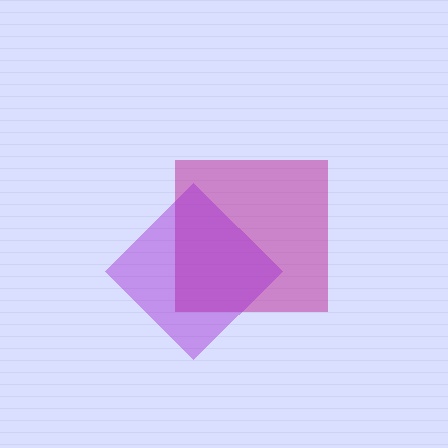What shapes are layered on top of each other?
The layered shapes are: a magenta square, a purple diamond.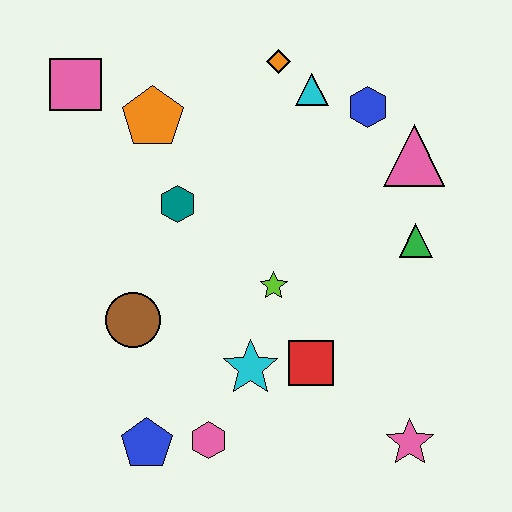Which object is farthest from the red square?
The pink square is farthest from the red square.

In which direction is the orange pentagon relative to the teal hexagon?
The orange pentagon is above the teal hexagon.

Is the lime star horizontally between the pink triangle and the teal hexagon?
Yes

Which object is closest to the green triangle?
The pink triangle is closest to the green triangle.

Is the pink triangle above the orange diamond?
No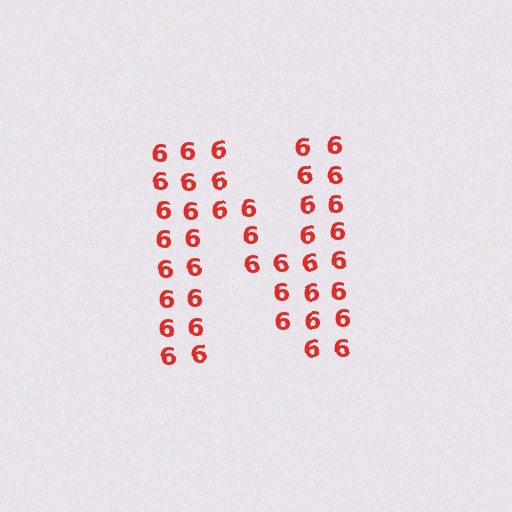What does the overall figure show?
The overall figure shows the letter N.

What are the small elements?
The small elements are digit 6's.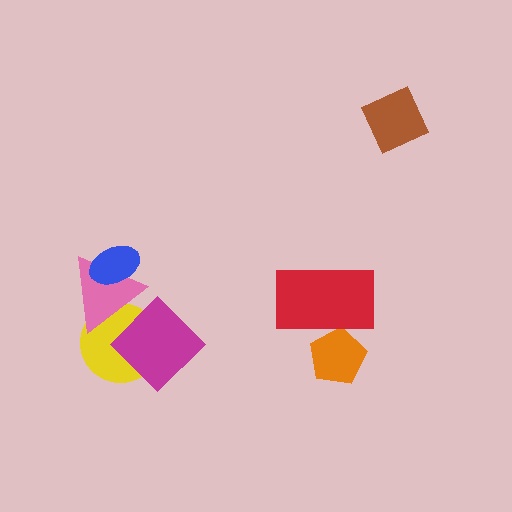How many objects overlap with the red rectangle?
1 object overlaps with the red rectangle.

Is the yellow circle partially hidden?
Yes, it is partially covered by another shape.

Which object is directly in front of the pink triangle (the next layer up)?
The magenta diamond is directly in front of the pink triangle.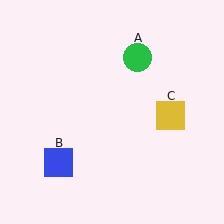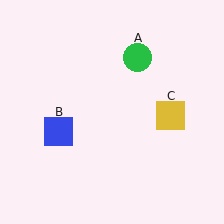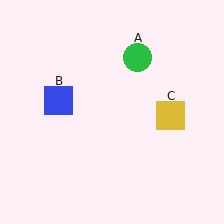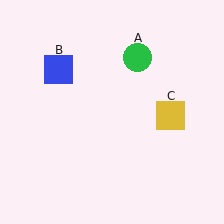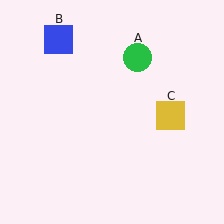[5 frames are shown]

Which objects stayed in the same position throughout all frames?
Green circle (object A) and yellow square (object C) remained stationary.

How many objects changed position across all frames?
1 object changed position: blue square (object B).